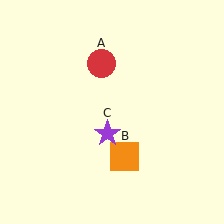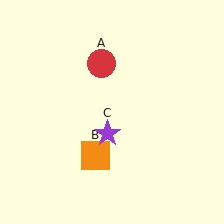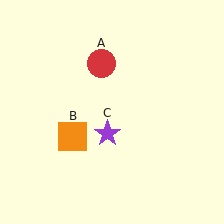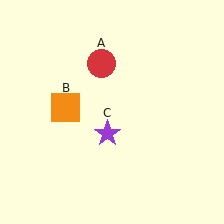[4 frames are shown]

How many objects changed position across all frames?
1 object changed position: orange square (object B).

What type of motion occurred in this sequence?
The orange square (object B) rotated clockwise around the center of the scene.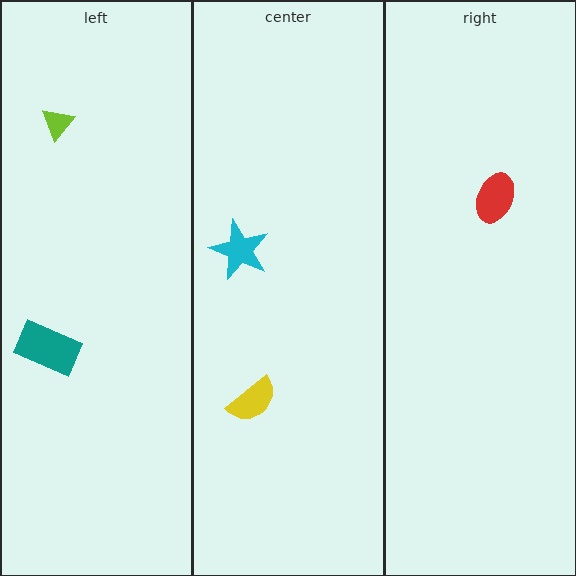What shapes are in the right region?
The red ellipse.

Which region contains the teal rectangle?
The left region.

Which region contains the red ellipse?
The right region.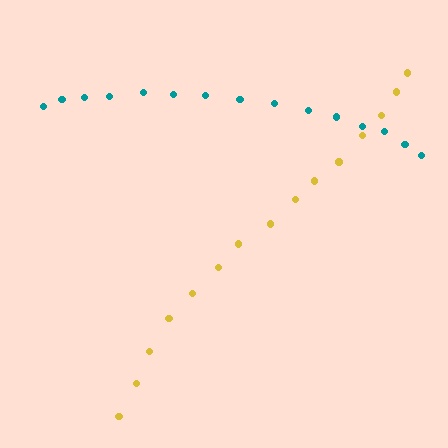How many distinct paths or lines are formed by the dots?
There are 2 distinct paths.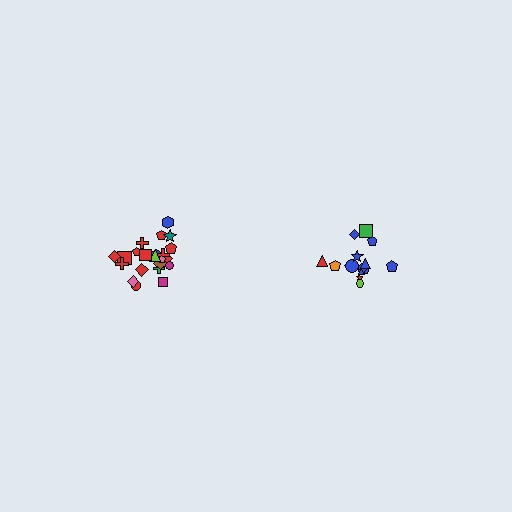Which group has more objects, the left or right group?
The left group.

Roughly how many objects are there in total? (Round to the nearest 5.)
Roughly 35 objects in total.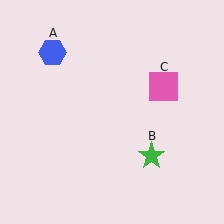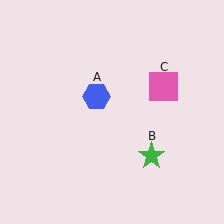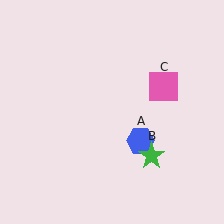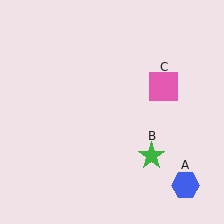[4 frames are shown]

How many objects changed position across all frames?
1 object changed position: blue hexagon (object A).